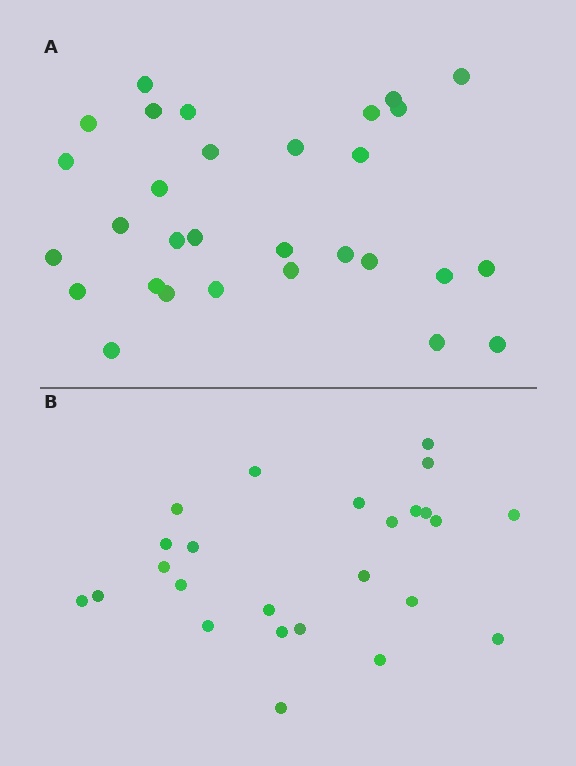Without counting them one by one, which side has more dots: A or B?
Region A (the top region) has more dots.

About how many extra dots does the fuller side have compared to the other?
Region A has about 5 more dots than region B.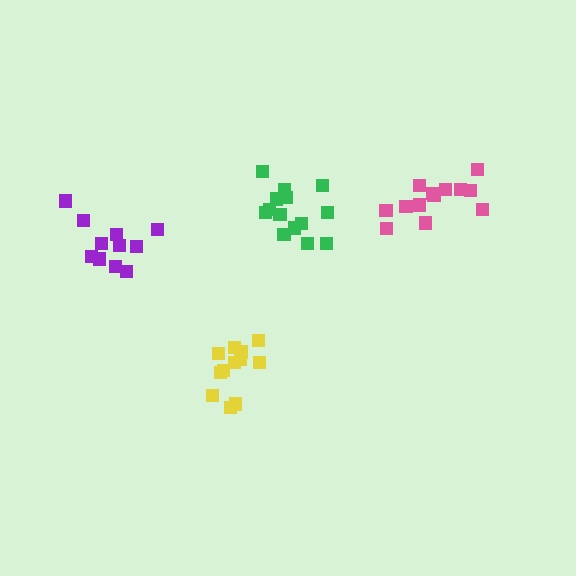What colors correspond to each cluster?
The clusters are colored: green, purple, pink, yellow.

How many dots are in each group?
Group 1: 14 dots, Group 2: 11 dots, Group 3: 13 dots, Group 4: 12 dots (50 total).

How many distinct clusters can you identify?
There are 4 distinct clusters.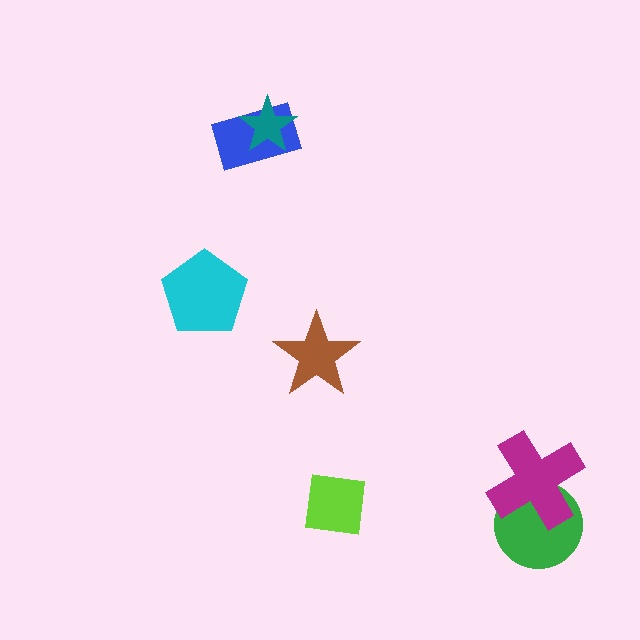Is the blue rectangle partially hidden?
Yes, it is partially covered by another shape.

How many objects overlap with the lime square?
0 objects overlap with the lime square.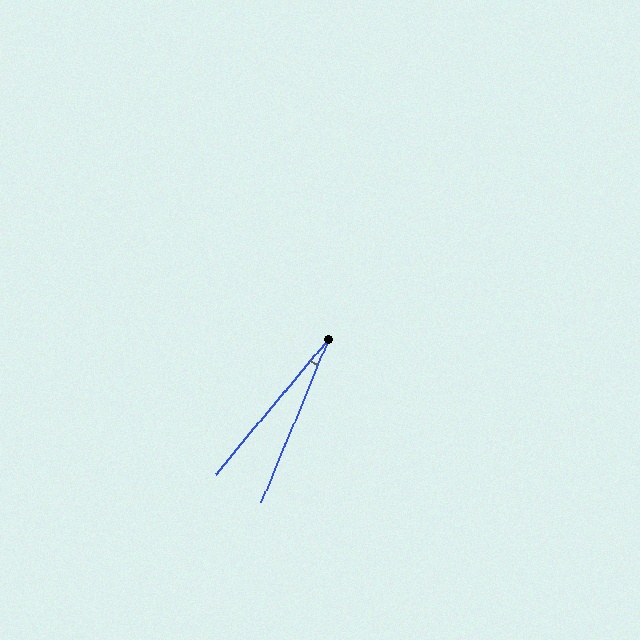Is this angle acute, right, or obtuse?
It is acute.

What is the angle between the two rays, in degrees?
Approximately 17 degrees.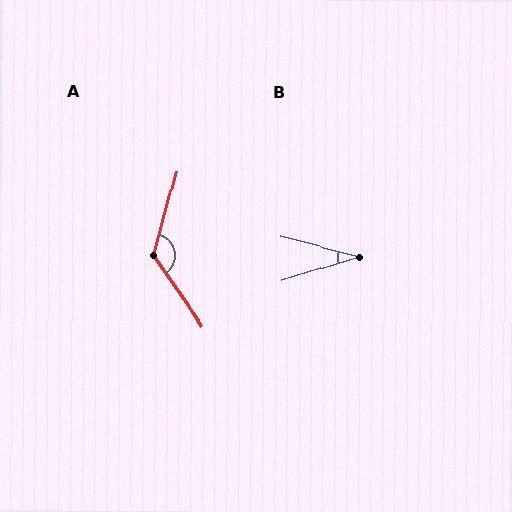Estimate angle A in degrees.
Approximately 130 degrees.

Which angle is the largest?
A, at approximately 130 degrees.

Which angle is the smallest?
B, at approximately 31 degrees.